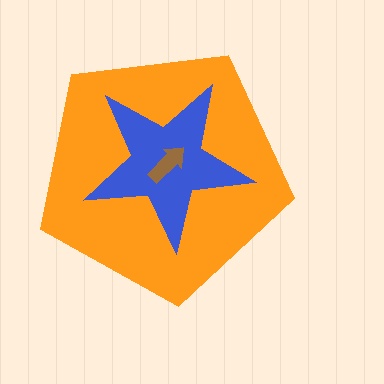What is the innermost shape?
The brown arrow.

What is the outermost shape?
The orange pentagon.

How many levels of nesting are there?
3.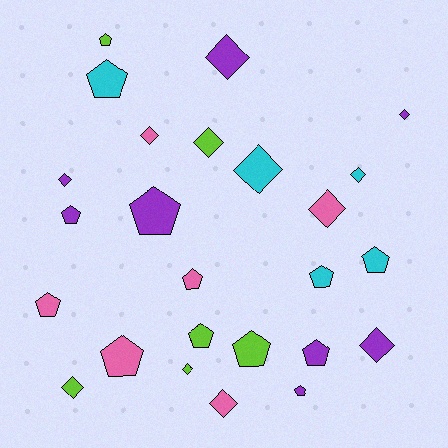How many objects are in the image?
There are 25 objects.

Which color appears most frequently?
Purple, with 8 objects.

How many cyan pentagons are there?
There are 3 cyan pentagons.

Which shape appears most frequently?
Pentagon, with 13 objects.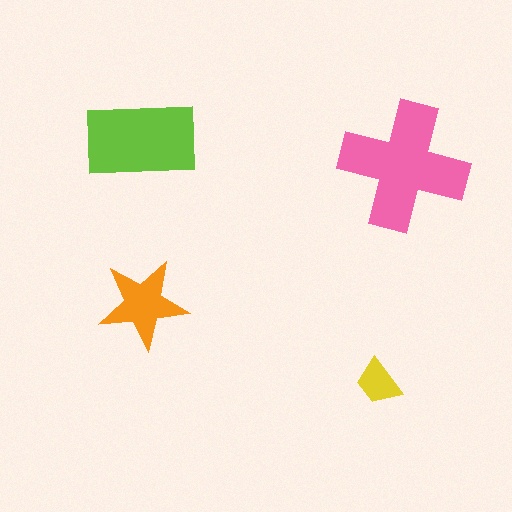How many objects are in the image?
There are 4 objects in the image.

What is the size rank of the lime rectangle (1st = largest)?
2nd.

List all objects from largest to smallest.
The pink cross, the lime rectangle, the orange star, the yellow trapezoid.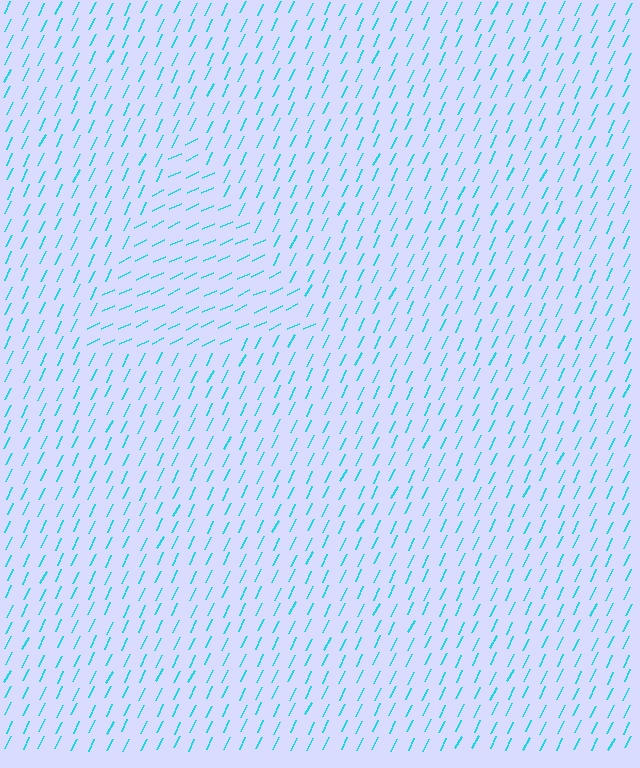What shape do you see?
I see a triangle.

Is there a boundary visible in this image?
Yes, there is a texture boundary formed by a change in line orientation.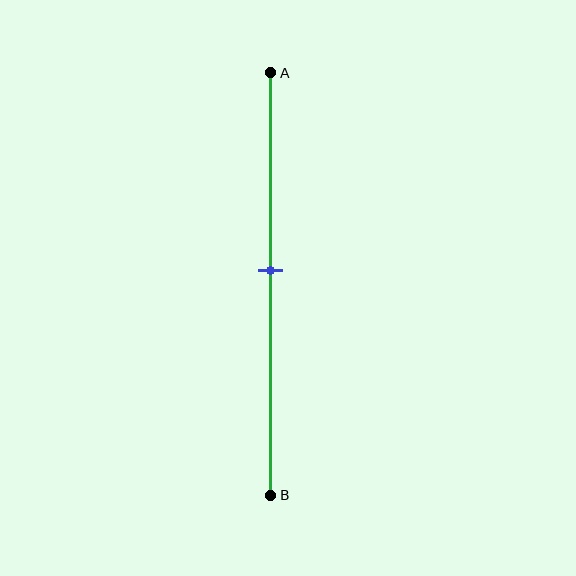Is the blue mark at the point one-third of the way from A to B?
No, the mark is at about 45% from A, not at the 33% one-third point.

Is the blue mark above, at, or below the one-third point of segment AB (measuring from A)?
The blue mark is below the one-third point of segment AB.